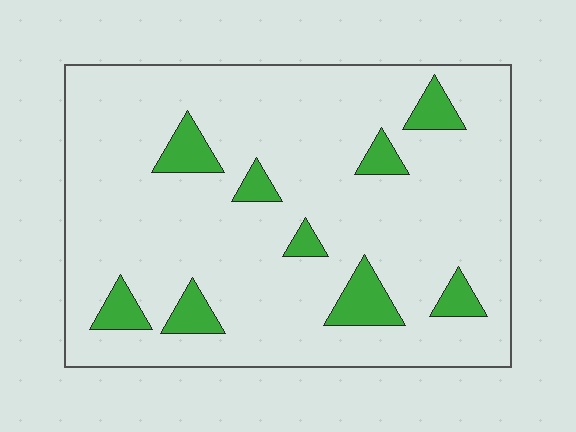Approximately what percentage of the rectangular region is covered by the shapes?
Approximately 10%.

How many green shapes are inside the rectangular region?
9.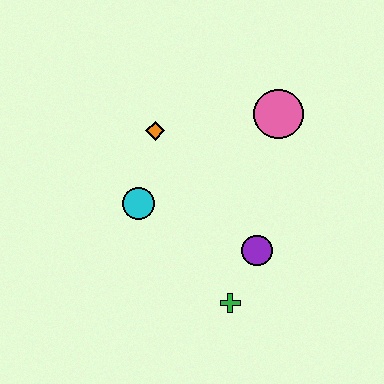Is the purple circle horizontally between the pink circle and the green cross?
Yes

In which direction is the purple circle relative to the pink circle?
The purple circle is below the pink circle.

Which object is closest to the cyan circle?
The orange diamond is closest to the cyan circle.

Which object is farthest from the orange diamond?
The green cross is farthest from the orange diamond.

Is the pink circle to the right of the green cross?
Yes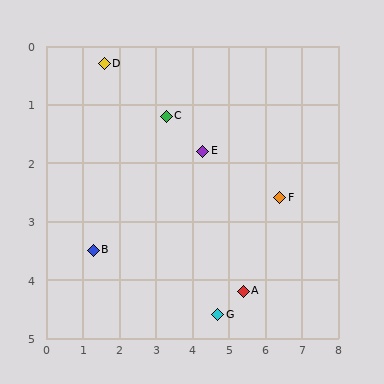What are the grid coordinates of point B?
Point B is at approximately (1.3, 3.5).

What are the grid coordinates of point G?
Point G is at approximately (4.7, 4.6).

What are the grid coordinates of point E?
Point E is at approximately (4.3, 1.8).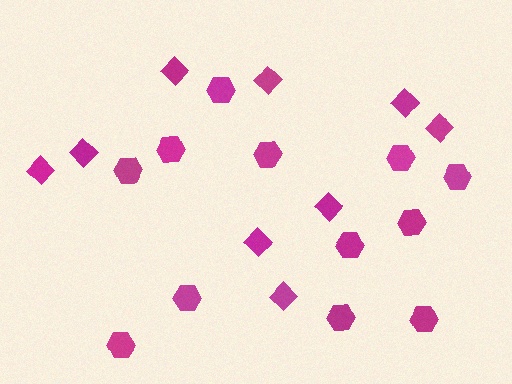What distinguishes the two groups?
There are 2 groups: one group of hexagons (12) and one group of diamonds (9).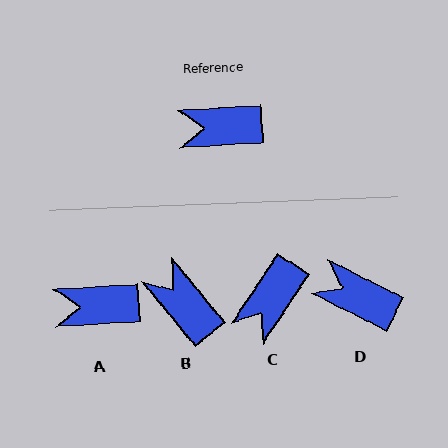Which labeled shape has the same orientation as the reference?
A.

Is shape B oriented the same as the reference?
No, it is off by about 54 degrees.